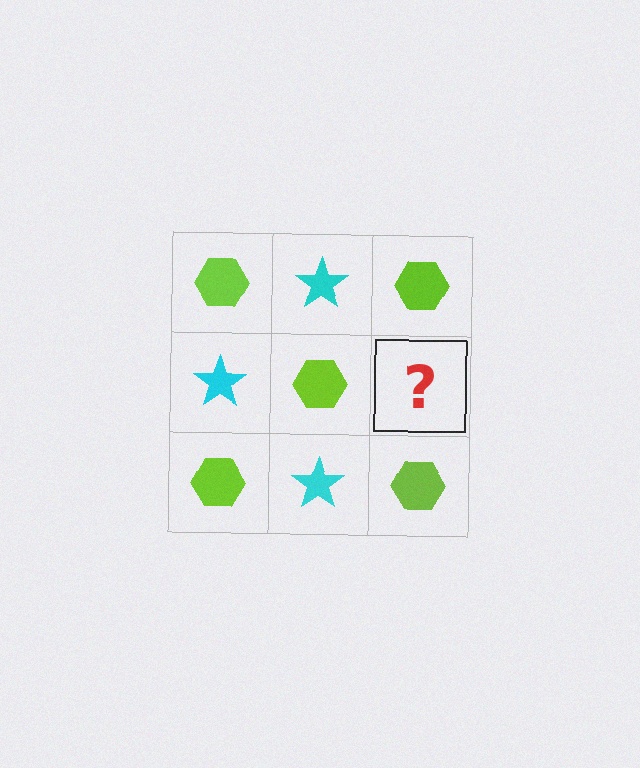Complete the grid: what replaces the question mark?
The question mark should be replaced with a cyan star.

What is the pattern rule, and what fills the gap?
The rule is that it alternates lime hexagon and cyan star in a checkerboard pattern. The gap should be filled with a cyan star.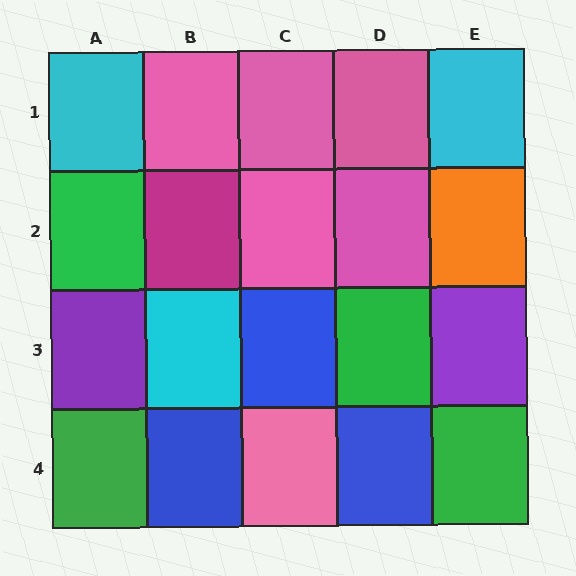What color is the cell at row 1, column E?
Cyan.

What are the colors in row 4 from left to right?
Green, blue, pink, blue, green.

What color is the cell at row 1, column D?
Pink.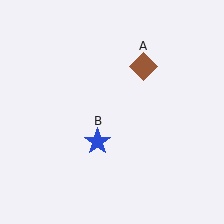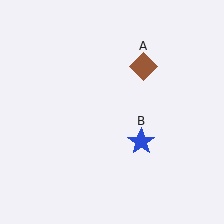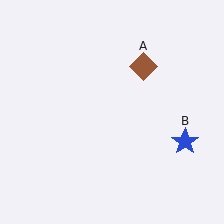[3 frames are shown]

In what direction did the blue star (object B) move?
The blue star (object B) moved right.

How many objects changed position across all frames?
1 object changed position: blue star (object B).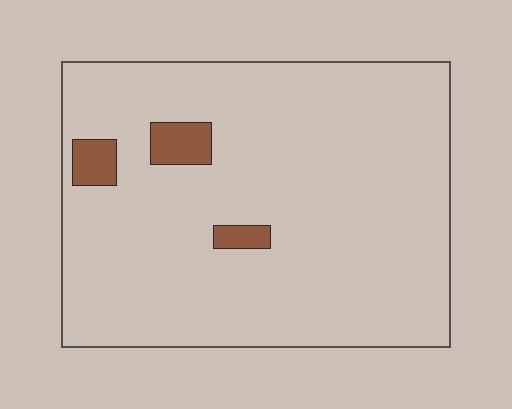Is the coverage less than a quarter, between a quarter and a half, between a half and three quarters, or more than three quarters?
Less than a quarter.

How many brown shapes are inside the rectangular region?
3.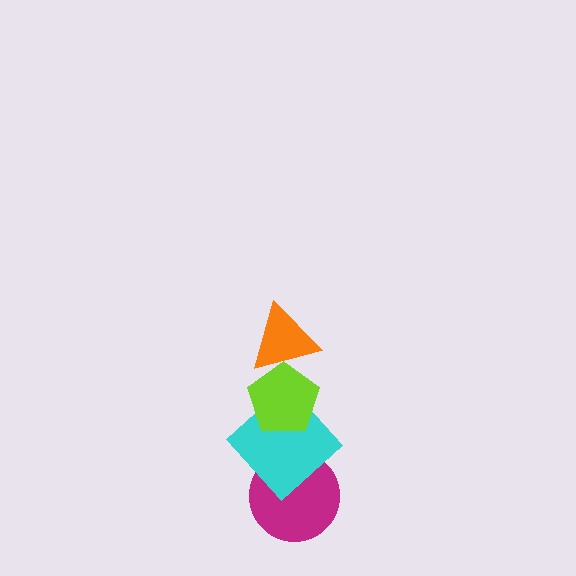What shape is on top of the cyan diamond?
The lime pentagon is on top of the cyan diamond.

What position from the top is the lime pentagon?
The lime pentagon is 2nd from the top.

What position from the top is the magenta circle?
The magenta circle is 4th from the top.